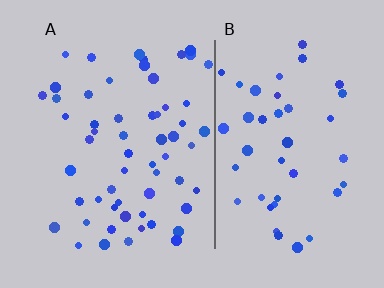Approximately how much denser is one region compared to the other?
Approximately 1.3× — region A over region B.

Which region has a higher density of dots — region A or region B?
A (the left).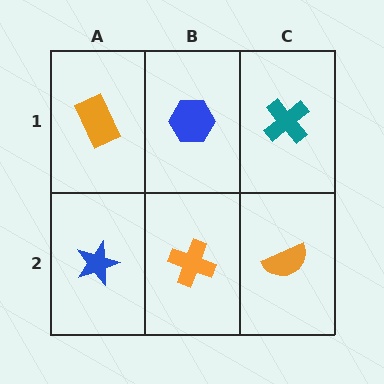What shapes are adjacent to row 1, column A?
A blue star (row 2, column A), a blue hexagon (row 1, column B).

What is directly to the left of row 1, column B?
An orange rectangle.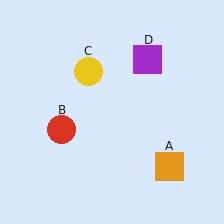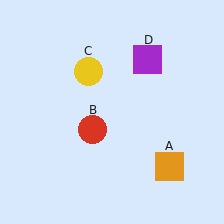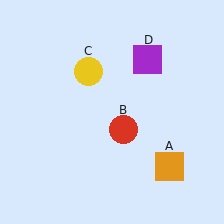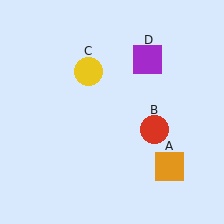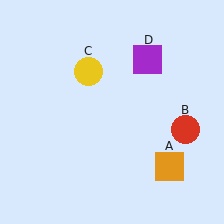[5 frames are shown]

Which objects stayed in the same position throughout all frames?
Orange square (object A) and yellow circle (object C) and purple square (object D) remained stationary.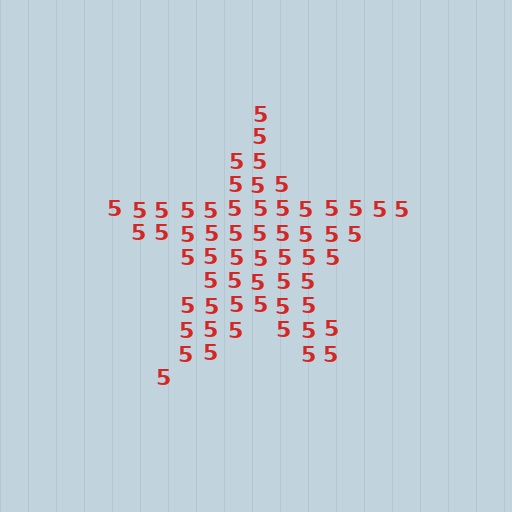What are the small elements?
The small elements are digit 5's.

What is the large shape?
The large shape is a star.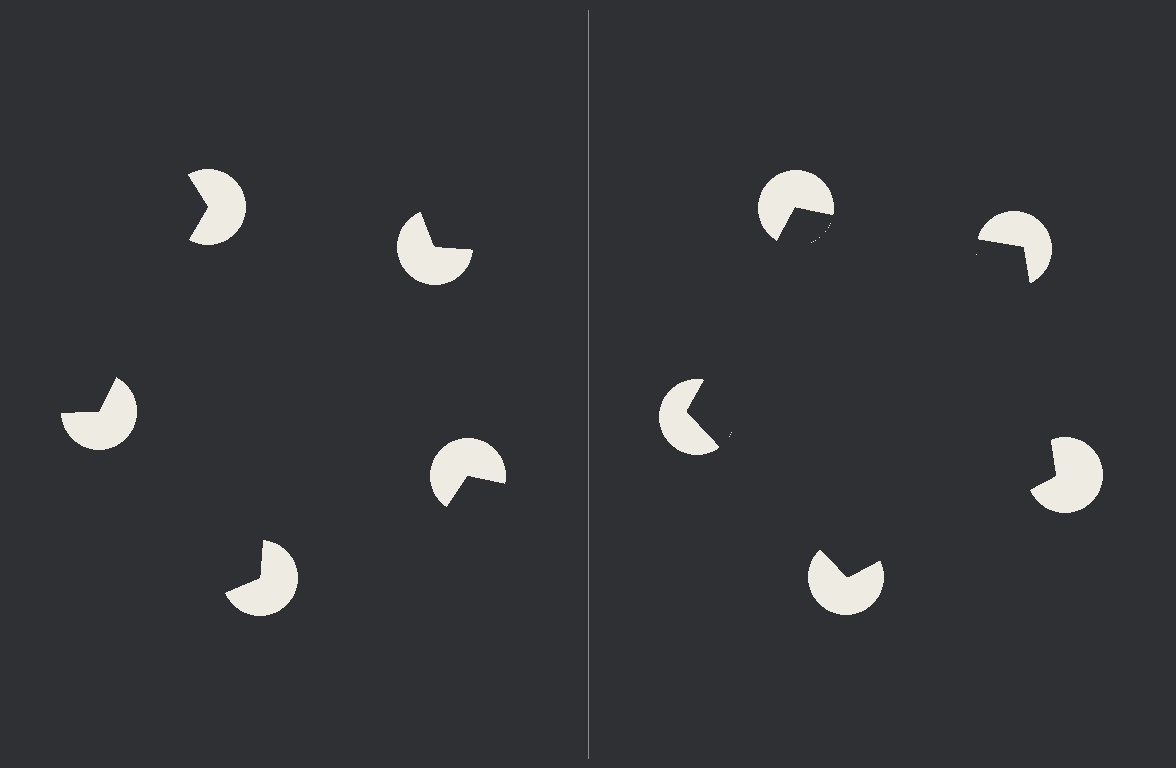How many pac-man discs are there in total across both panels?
10 — 5 on each side.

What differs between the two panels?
The pac-man discs are positioned identically on both sides; only the wedge orientations differ. On the right they align to a pentagon; on the left they are misaligned.